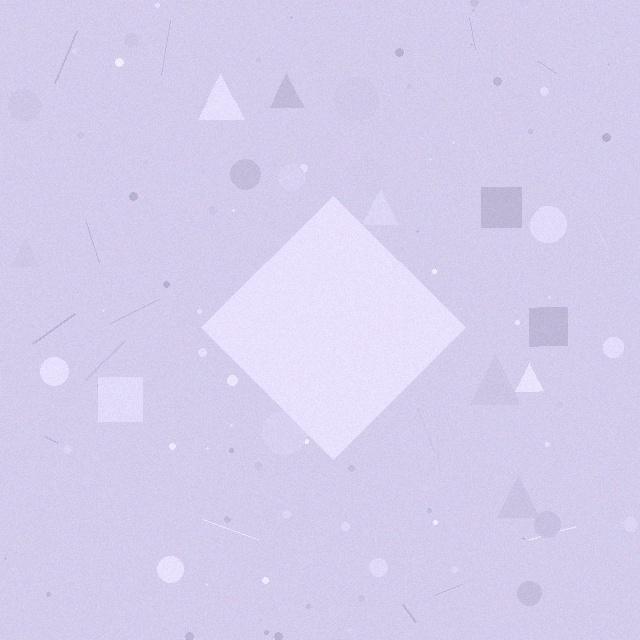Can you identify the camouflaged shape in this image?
The camouflaged shape is a diamond.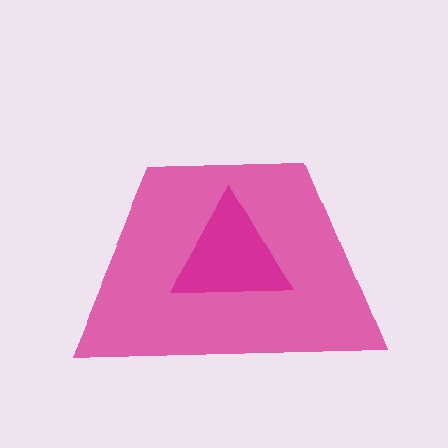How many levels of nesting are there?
2.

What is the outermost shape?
The pink trapezoid.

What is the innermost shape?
The magenta triangle.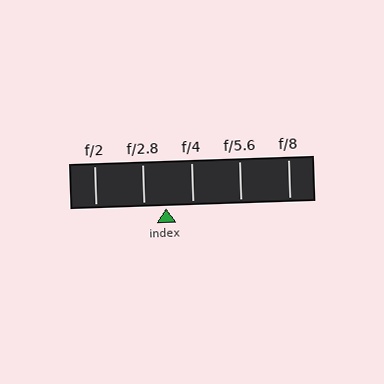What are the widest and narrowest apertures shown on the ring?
The widest aperture shown is f/2 and the narrowest is f/8.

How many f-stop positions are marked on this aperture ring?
There are 5 f-stop positions marked.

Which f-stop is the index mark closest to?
The index mark is closest to f/2.8.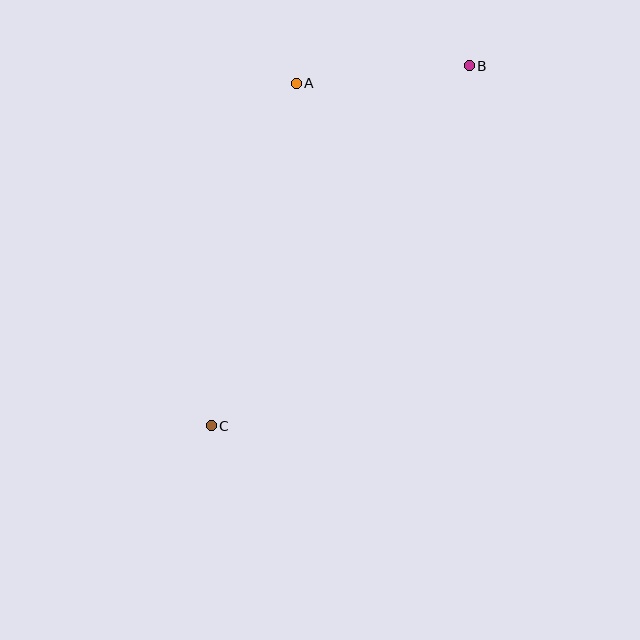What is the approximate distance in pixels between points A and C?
The distance between A and C is approximately 353 pixels.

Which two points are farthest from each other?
Points B and C are farthest from each other.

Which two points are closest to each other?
Points A and B are closest to each other.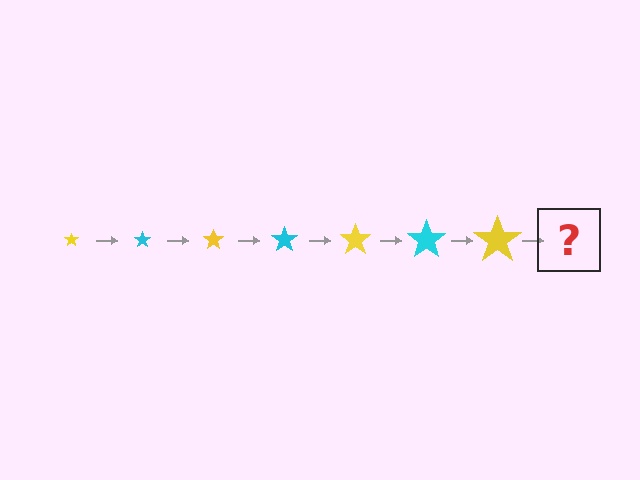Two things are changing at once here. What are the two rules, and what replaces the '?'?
The two rules are that the star grows larger each step and the color cycles through yellow and cyan. The '?' should be a cyan star, larger than the previous one.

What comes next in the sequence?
The next element should be a cyan star, larger than the previous one.